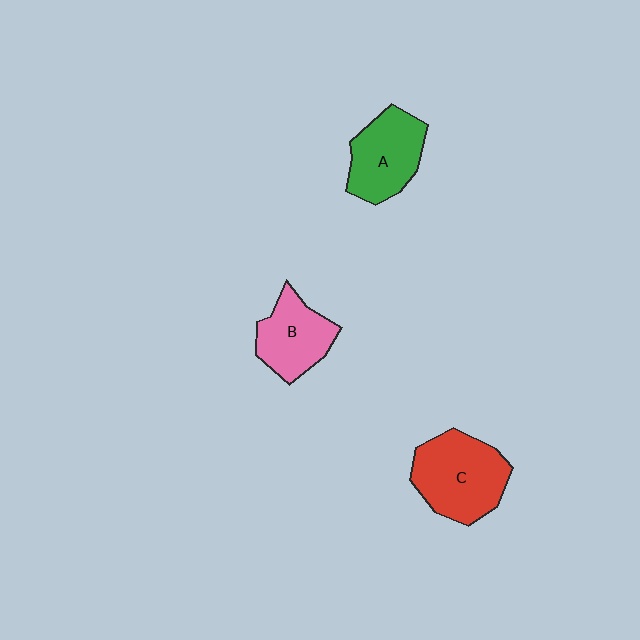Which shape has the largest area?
Shape C (red).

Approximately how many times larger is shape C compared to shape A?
Approximately 1.2 times.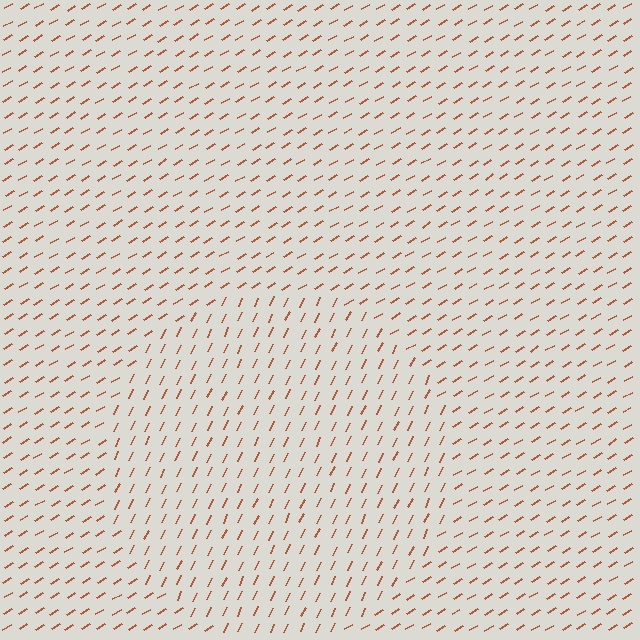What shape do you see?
I see a circle.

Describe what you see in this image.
The image is filled with small brown line segments. A circle region in the image has lines oriented differently from the surrounding lines, creating a visible texture boundary.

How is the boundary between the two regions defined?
The boundary is defined purely by a change in line orientation (approximately 33 degrees difference). All lines are the same color and thickness.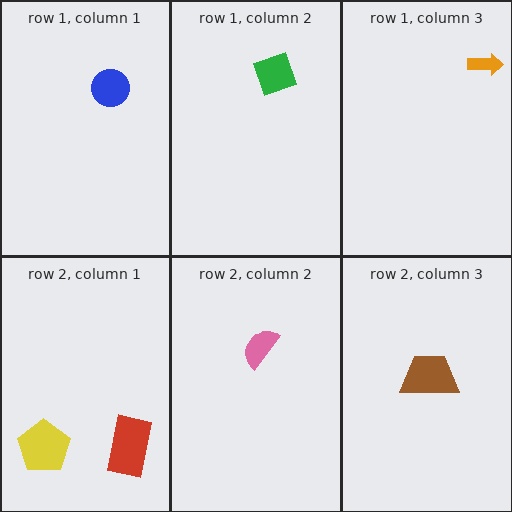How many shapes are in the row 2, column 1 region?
2.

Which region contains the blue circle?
The row 1, column 1 region.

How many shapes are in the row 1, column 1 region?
1.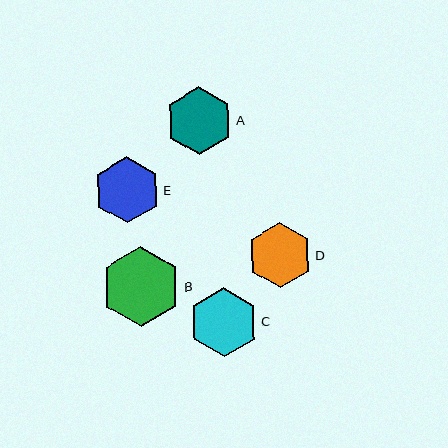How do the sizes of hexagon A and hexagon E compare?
Hexagon A and hexagon E are approximately the same size.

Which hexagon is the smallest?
Hexagon D is the smallest with a size of approximately 65 pixels.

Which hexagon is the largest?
Hexagon B is the largest with a size of approximately 80 pixels.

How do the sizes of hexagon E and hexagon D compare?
Hexagon E and hexagon D are approximately the same size.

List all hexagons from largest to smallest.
From largest to smallest: B, C, A, E, D.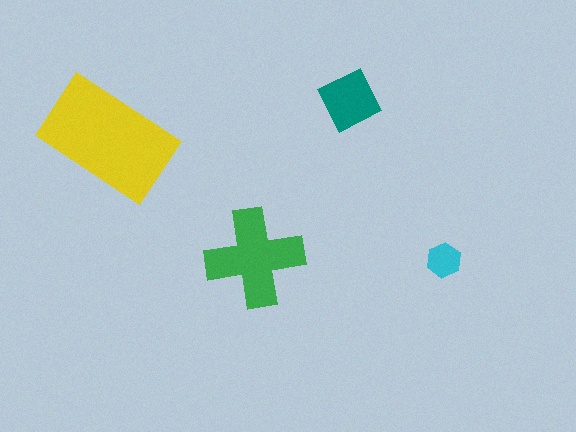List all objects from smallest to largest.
The cyan hexagon, the teal diamond, the green cross, the yellow rectangle.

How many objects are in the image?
There are 4 objects in the image.